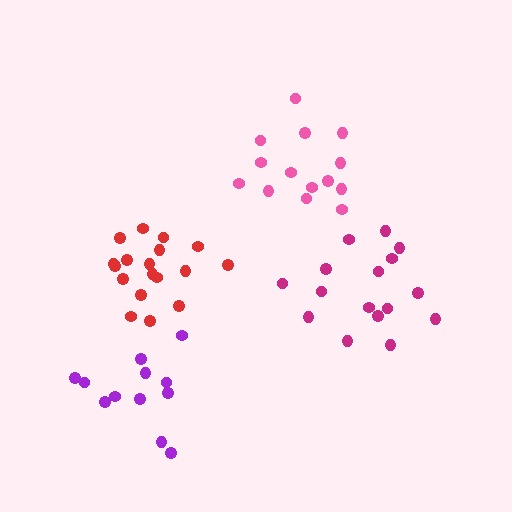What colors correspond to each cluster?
The clusters are colored: magenta, red, purple, pink.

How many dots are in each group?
Group 1: 16 dots, Group 2: 18 dots, Group 3: 12 dots, Group 4: 14 dots (60 total).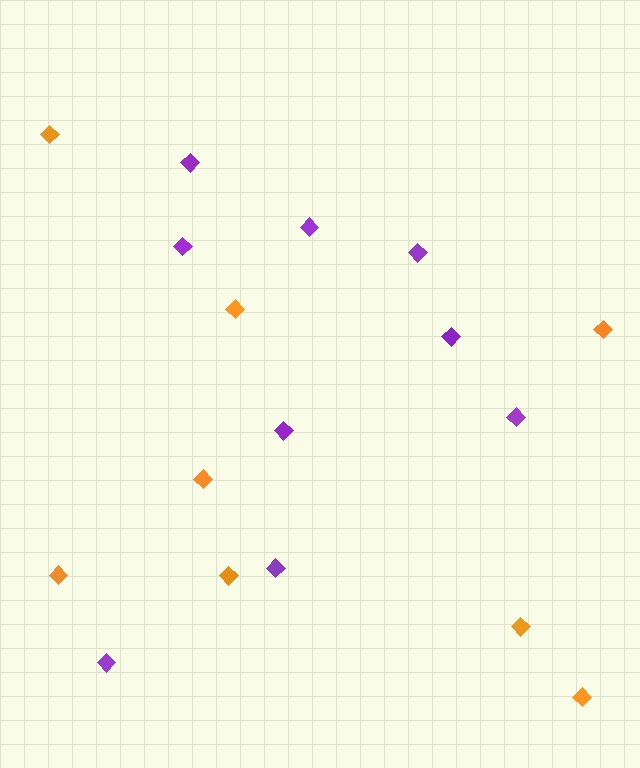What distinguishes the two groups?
There are 2 groups: one group of purple diamonds (9) and one group of orange diamonds (8).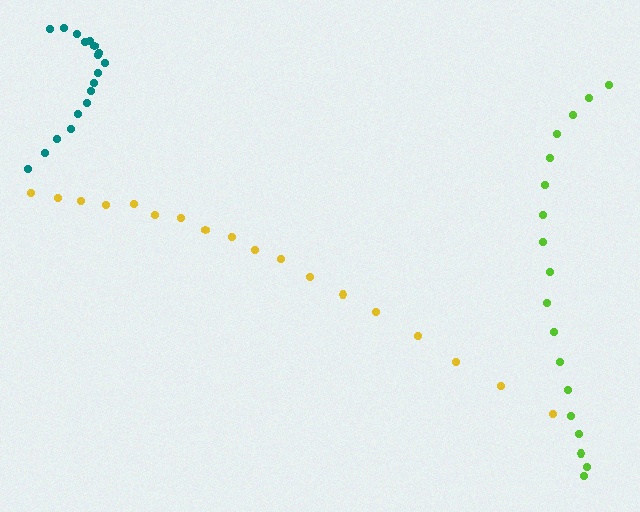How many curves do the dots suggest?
There are 3 distinct paths.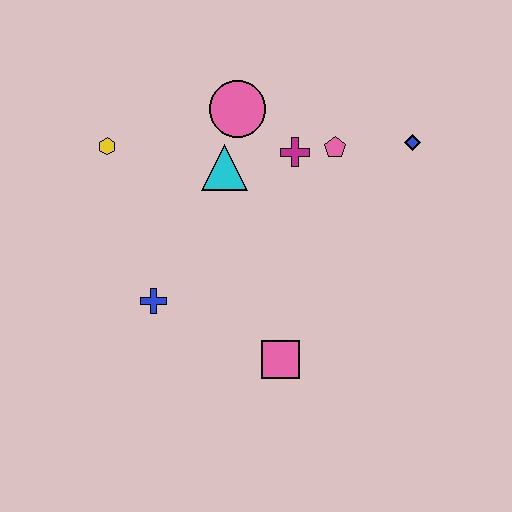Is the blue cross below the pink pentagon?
Yes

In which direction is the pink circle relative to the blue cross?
The pink circle is above the blue cross.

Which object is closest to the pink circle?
The cyan triangle is closest to the pink circle.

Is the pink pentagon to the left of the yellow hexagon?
No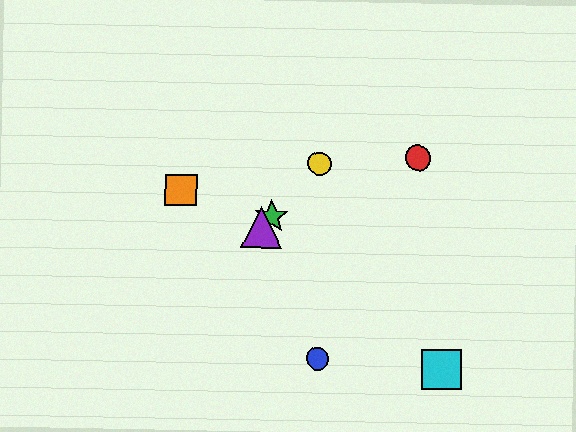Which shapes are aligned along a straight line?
The green star, the yellow circle, the purple triangle are aligned along a straight line.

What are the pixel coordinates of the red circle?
The red circle is at (418, 158).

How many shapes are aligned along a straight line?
3 shapes (the green star, the yellow circle, the purple triangle) are aligned along a straight line.